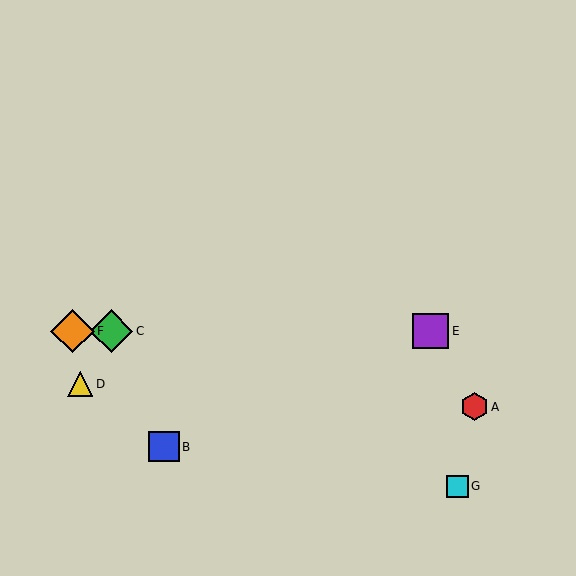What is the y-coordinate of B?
Object B is at y≈447.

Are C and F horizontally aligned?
Yes, both are at y≈331.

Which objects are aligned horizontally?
Objects C, E, F are aligned horizontally.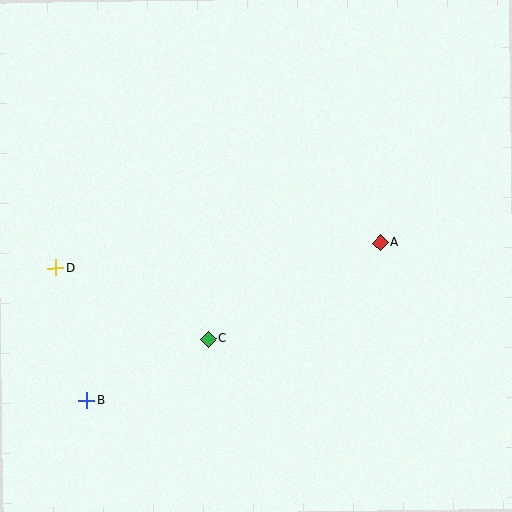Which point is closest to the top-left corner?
Point D is closest to the top-left corner.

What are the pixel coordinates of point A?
Point A is at (380, 243).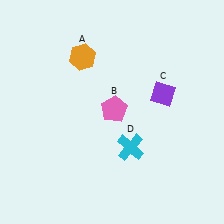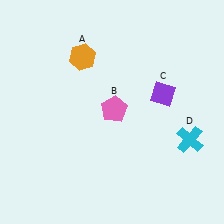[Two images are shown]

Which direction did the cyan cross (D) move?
The cyan cross (D) moved right.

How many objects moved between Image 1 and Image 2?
1 object moved between the two images.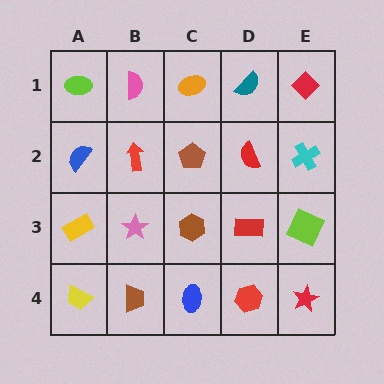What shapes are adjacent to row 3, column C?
A brown pentagon (row 2, column C), a blue ellipse (row 4, column C), a pink star (row 3, column B), a red rectangle (row 3, column D).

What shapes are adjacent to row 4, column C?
A brown hexagon (row 3, column C), a brown trapezoid (row 4, column B), a red hexagon (row 4, column D).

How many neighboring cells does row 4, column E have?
2.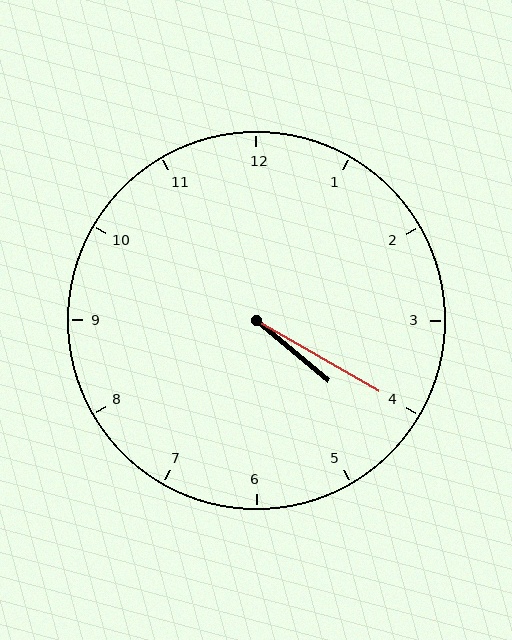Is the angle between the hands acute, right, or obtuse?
It is acute.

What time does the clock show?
4:20.